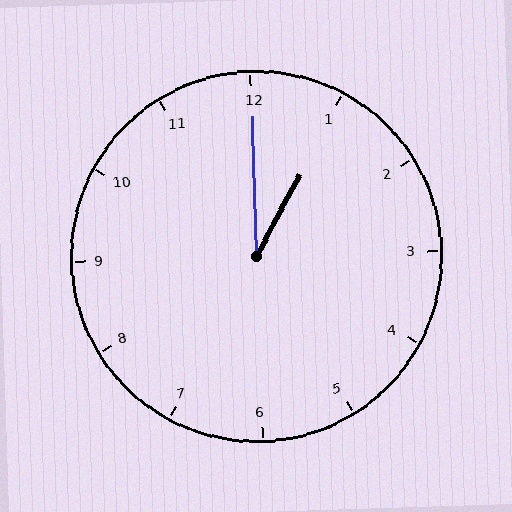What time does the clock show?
1:00.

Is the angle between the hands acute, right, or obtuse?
It is acute.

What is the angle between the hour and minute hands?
Approximately 30 degrees.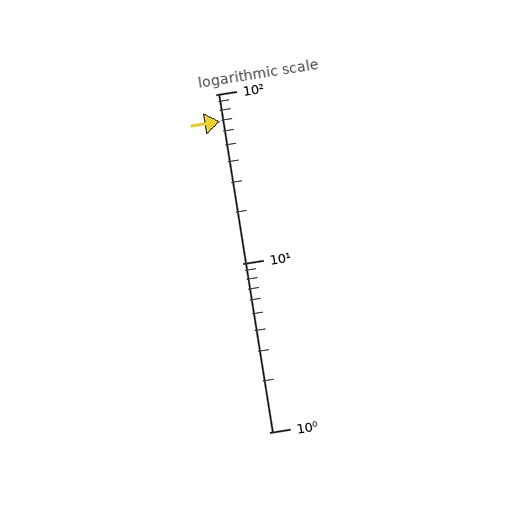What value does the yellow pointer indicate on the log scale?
The pointer indicates approximately 69.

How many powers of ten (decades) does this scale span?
The scale spans 2 decades, from 1 to 100.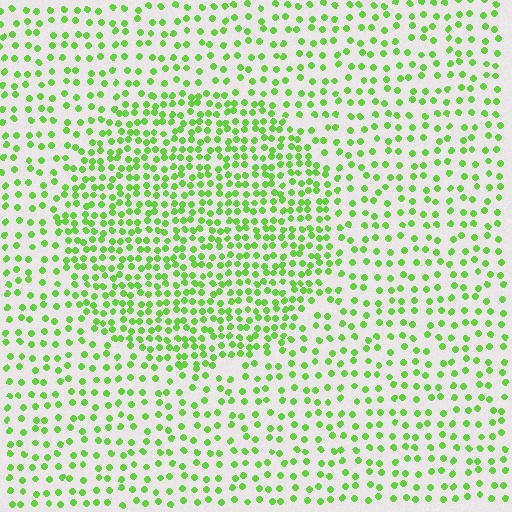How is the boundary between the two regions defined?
The boundary is defined by a change in element density (approximately 1.9x ratio). All elements are the same color, size, and shape.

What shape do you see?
I see a circle.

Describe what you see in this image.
The image contains small lime elements arranged at two different densities. A circle-shaped region is visible where the elements are more densely packed than the surrounding area.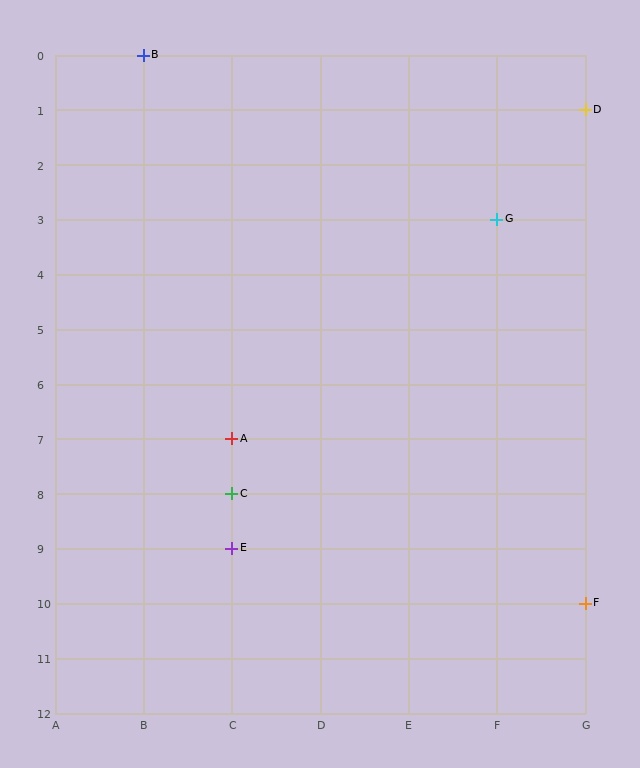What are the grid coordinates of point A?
Point A is at grid coordinates (C, 7).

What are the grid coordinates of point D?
Point D is at grid coordinates (G, 1).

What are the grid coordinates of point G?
Point G is at grid coordinates (F, 3).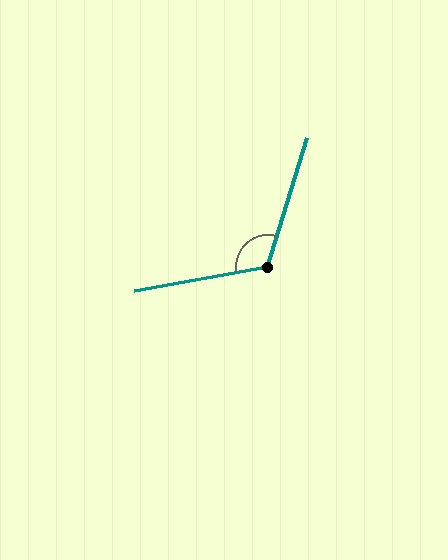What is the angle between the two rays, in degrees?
Approximately 117 degrees.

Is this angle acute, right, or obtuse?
It is obtuse.